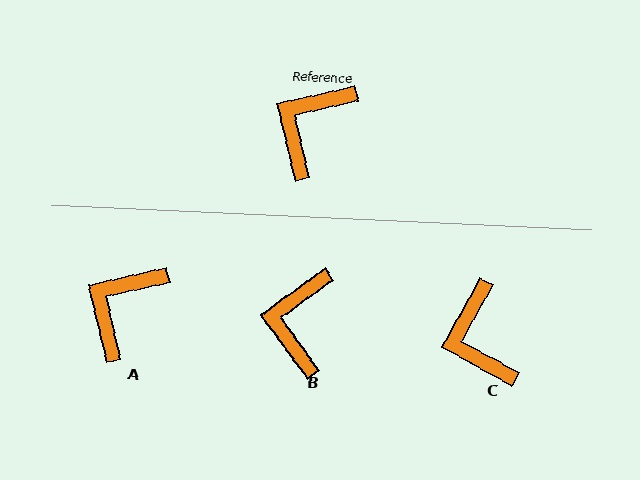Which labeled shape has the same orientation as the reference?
A.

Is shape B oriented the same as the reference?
No, it is off by about 23 degrees.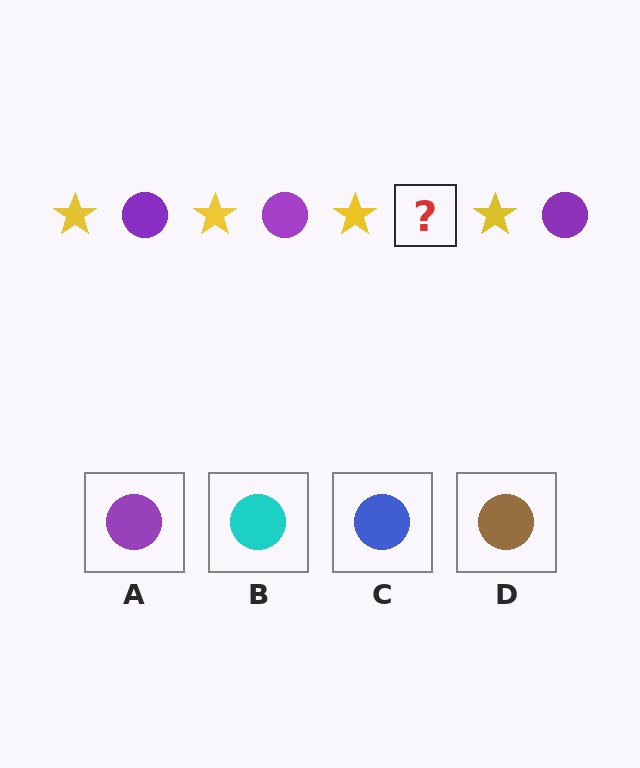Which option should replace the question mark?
Option A.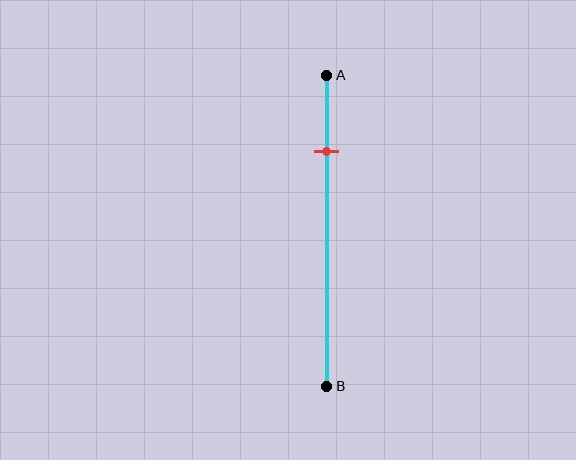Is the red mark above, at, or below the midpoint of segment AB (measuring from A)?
The red mark is above the midpoint of segment AB.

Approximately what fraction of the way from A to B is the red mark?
The red mark is approximately 25% of the way from A to B.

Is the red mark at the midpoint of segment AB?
No, the mark is at about 25% from A, not at the 50% midpoint.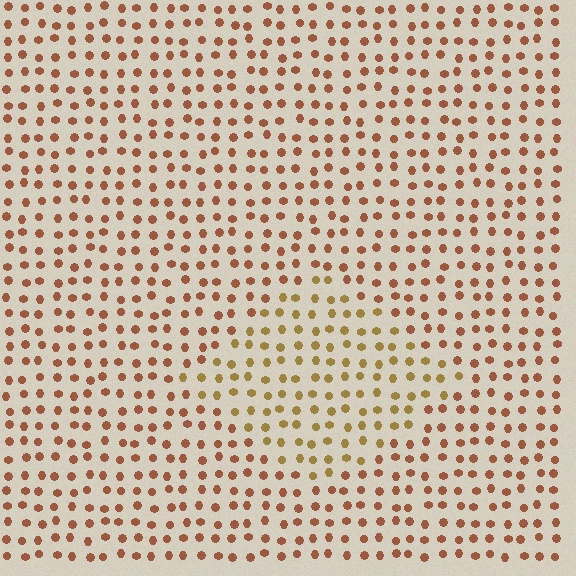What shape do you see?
I see a diamond.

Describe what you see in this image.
The image is filled with small brown elements in a uniform arrangement. A diamond-shaped region is visible where the elements are tinted to a slightly different hue, forming a subtle color boundary.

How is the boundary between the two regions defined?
The boundary is defined purely by a slight shift in hue (about 28 degrees). Spacing, size, and orientation are identical on both sides.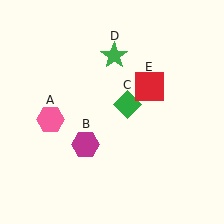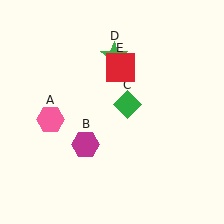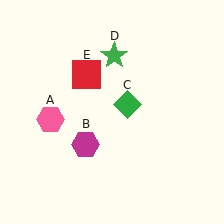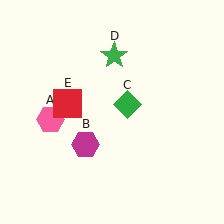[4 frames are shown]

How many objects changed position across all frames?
1 object changed position: red square (object E).